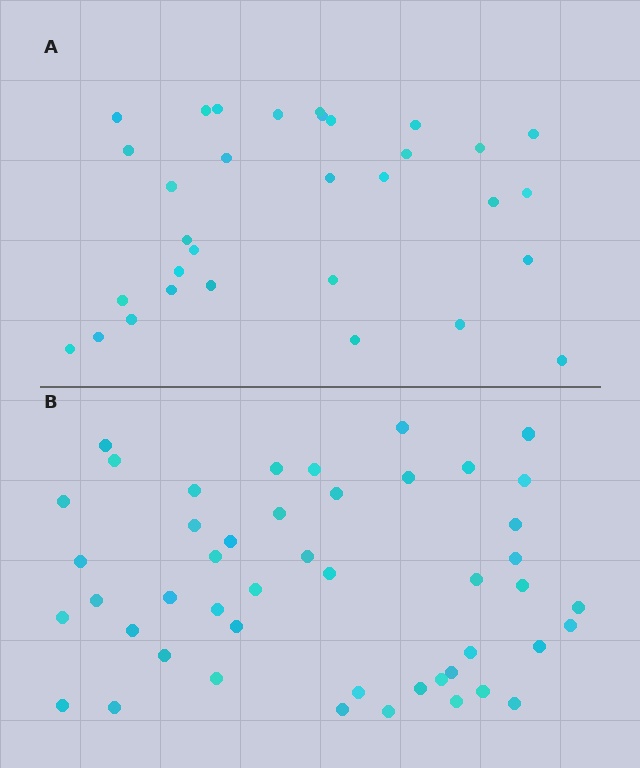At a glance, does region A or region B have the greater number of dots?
Region B (the bottom region) has more dots.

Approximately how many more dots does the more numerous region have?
Region B has approximately 15 more dots than region A.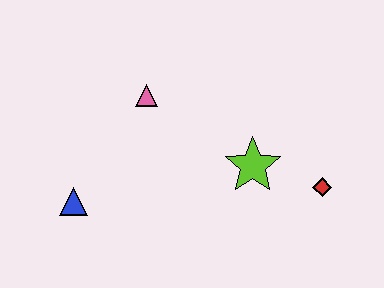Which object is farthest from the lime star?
The blue triangle is farthest from the lime star.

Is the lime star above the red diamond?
Yes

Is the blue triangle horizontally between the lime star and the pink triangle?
No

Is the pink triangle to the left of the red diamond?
Yes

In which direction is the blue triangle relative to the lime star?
The blue triangle is to the left of the lime star.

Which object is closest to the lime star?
The red diamond is closest to the lime star.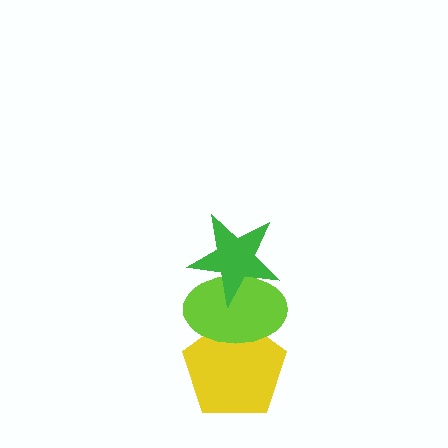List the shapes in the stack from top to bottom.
From top to bottom: the green star, the lime ellipse, the yellow pentagon.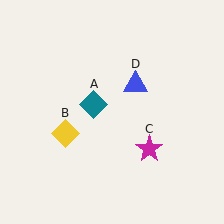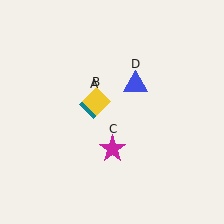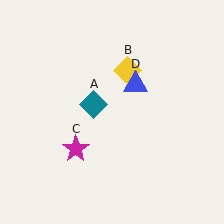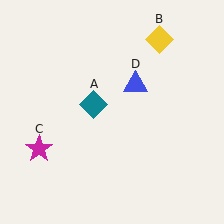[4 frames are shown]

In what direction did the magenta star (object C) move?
The magenta star (object C) moved left.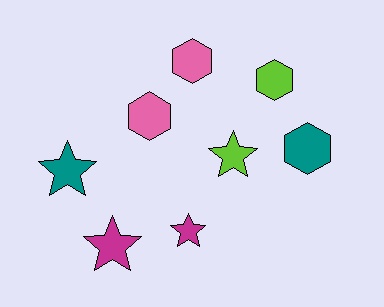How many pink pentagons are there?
There are no pink pentagons.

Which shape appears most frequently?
Hexagon, with 4 objects.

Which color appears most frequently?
Teal, with 2 objects.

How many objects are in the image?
There are 8 objects.